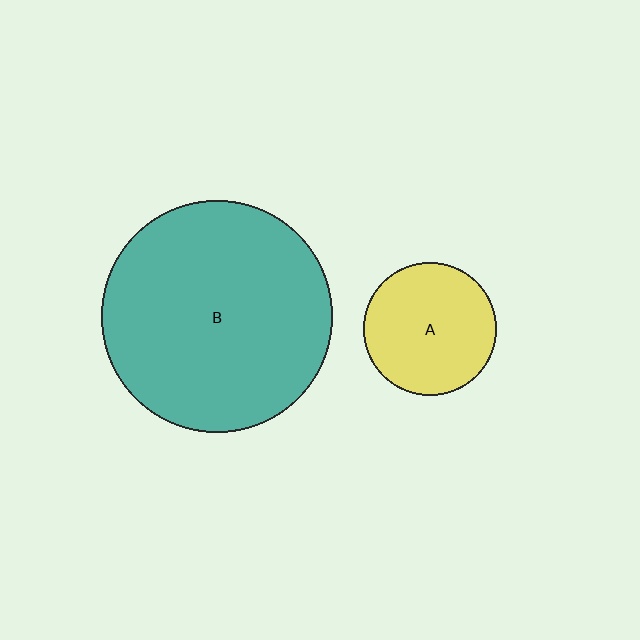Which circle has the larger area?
Circle B (teal).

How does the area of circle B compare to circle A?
Approximately 3.0 times.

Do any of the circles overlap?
No, none of the circles overlap.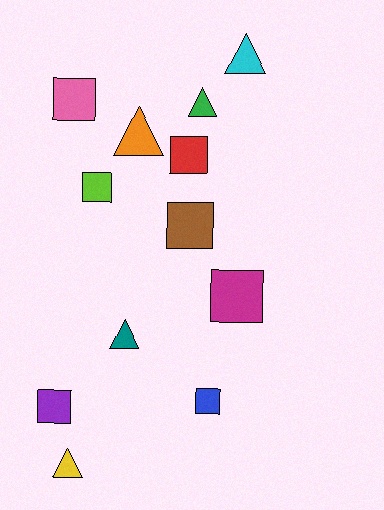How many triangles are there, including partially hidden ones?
There are 5 triangles.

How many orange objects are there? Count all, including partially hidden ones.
There is 1 orange object.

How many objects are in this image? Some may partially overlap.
There are 12 objects.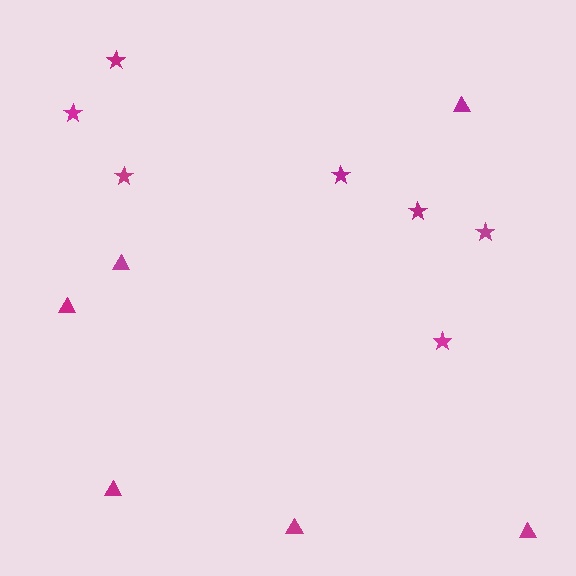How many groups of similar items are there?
There are 2 groups: one group of stars (7) and one group of triangles (6).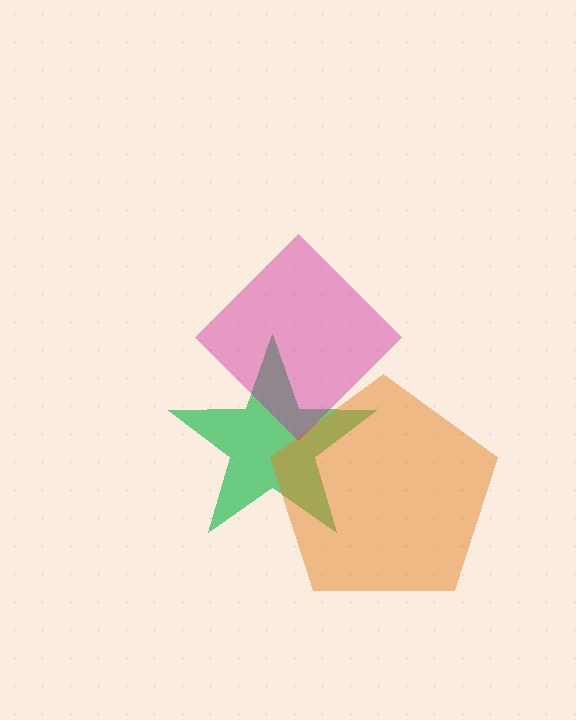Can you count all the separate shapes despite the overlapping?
Yes, there are 3 separate shapes.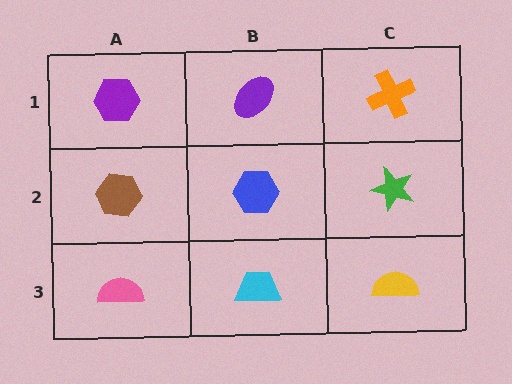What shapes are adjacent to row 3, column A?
A brown hexagon (row 2, column A), a cyan trapezoid (row 3, column B).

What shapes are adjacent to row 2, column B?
A purple ellipse (row 1, column B), a cyan trapezoid (row 3, column B), a brown hexagon (row 2, column A), a green star (row 2, column C).